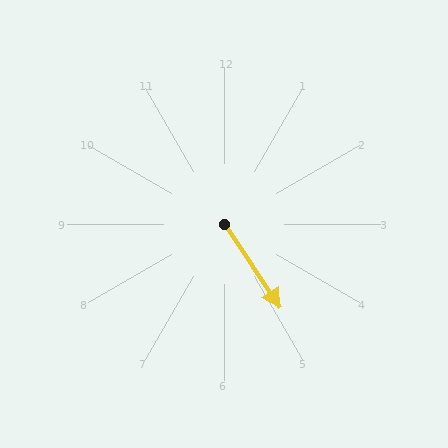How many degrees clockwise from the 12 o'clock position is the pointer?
Approximately 146 degrees.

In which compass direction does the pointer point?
Southeast.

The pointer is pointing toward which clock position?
Roughly 5 o'clock.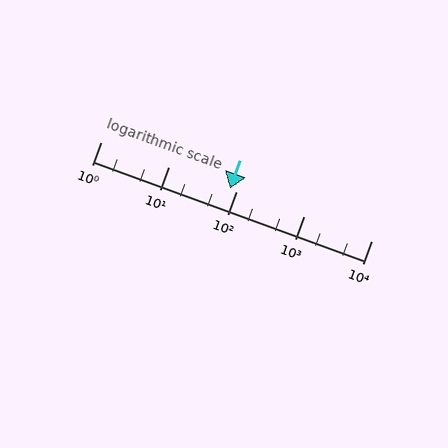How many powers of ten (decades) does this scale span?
The scale spans 4 decades, from 1 to 10000.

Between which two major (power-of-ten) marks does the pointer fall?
The pointer is between 10 and 100.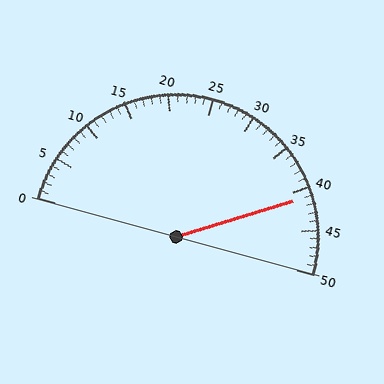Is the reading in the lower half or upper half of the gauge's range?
The reading is in the upper half of the range (0 to 50).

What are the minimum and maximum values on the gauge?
The gauge ranges from 0 to 50.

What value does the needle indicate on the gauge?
The needle indicates approximately 41.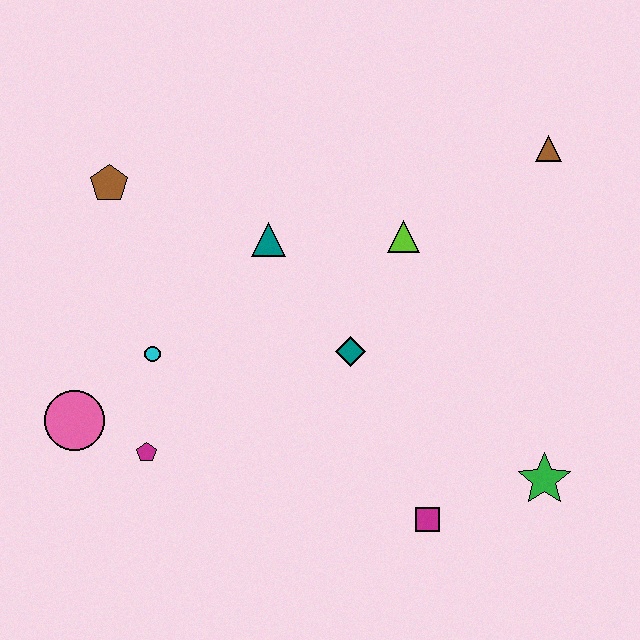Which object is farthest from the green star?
The brown pentagon is farthest from the green star.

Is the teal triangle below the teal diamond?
No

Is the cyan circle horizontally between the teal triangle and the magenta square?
No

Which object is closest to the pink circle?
The magenta pentagon is closest to the pink circle.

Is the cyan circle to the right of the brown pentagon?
Yes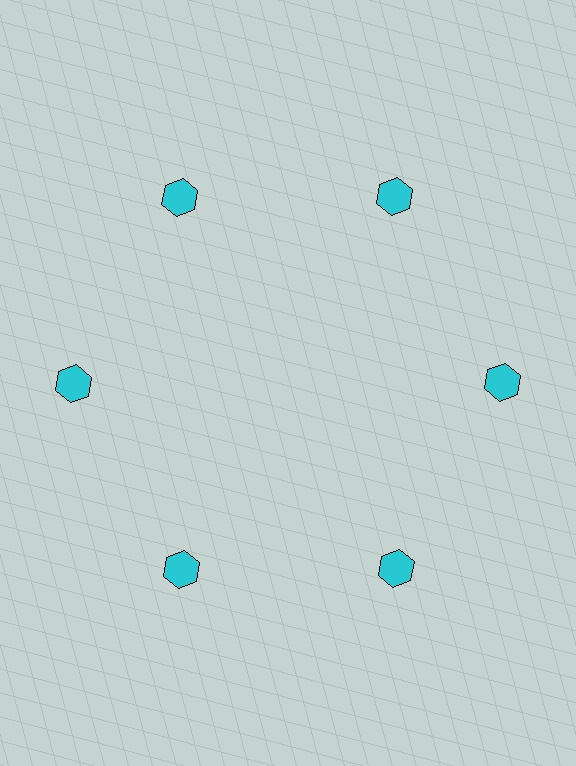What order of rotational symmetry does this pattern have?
This pattern has 6-fold rotational symmetry.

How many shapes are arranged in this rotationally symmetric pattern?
There are 6 shapes, arranged in 6 groups of 1.